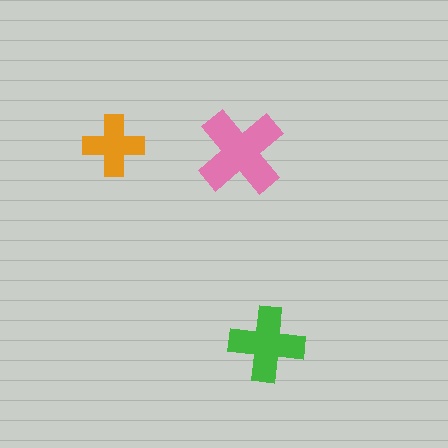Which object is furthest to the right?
The green cross is rightmost.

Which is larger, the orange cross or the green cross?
The green one.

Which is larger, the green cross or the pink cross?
The pink one.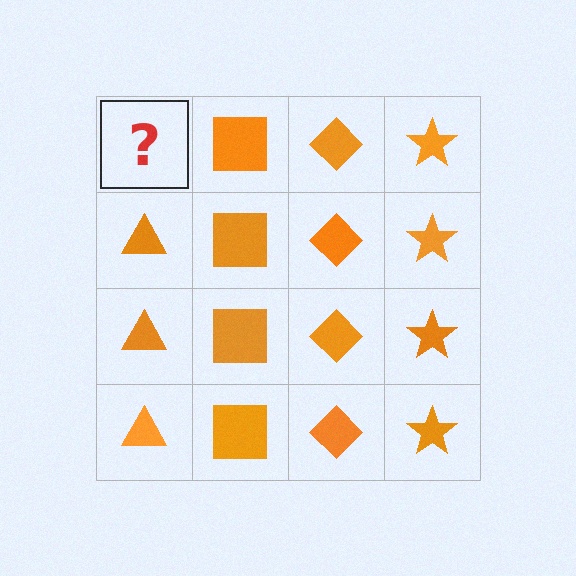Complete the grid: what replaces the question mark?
The question mark should be replaced with an orange triangle.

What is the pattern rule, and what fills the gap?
The rule is that each column has a consistent shape. The gap should be filled with an orange triangle.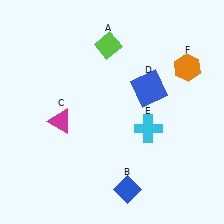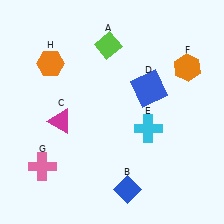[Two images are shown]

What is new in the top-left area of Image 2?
An orange hexagon (H) was added in the top-left area of Image 2.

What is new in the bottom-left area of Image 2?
A pink cross (G) was added in the bottom-left area of Image 2.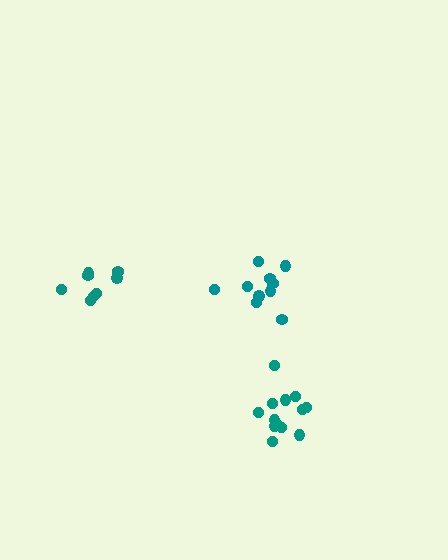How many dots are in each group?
Group 1: 10 dots, Group 2: 13 dots, Group 3: 8 dots (31 total).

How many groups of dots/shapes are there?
There are 3 groups.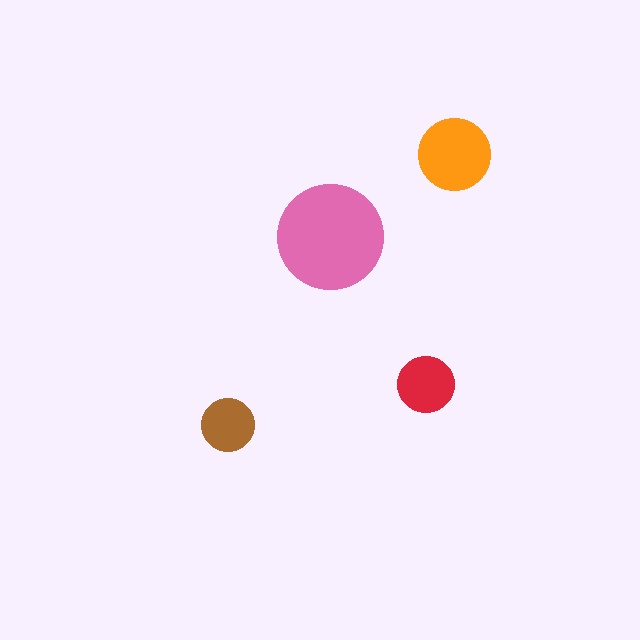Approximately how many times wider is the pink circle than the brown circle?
About 2 times wider.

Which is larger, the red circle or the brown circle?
The red one.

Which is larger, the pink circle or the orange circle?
The pink one.